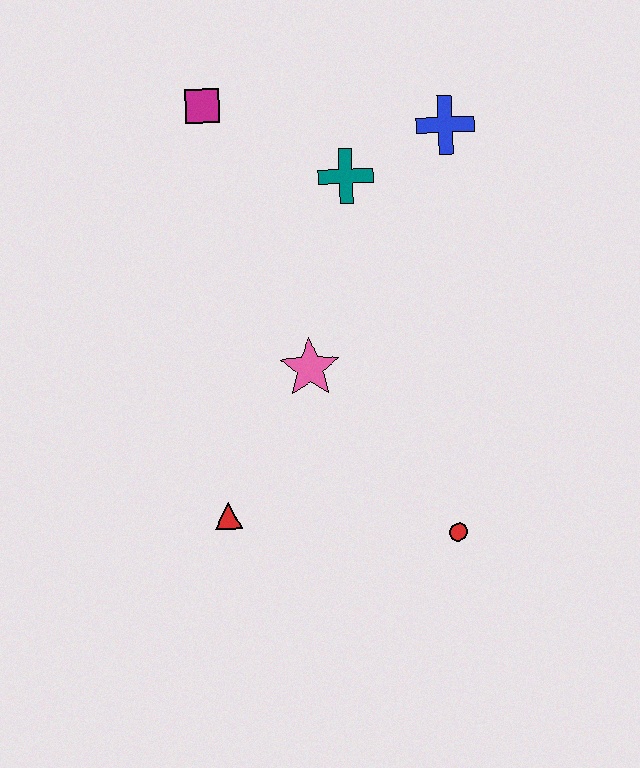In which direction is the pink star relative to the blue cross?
The pink star is below the blue cross.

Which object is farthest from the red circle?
The magenta square is farthest from the red circle.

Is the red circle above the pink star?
No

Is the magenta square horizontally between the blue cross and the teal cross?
No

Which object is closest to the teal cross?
The blue cross is closest to the teal cross.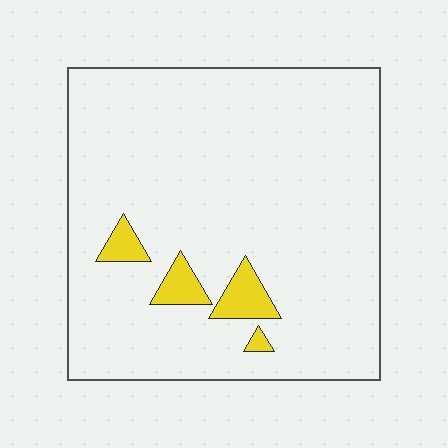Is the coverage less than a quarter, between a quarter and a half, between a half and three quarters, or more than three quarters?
Less than a quarter.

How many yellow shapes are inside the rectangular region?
4.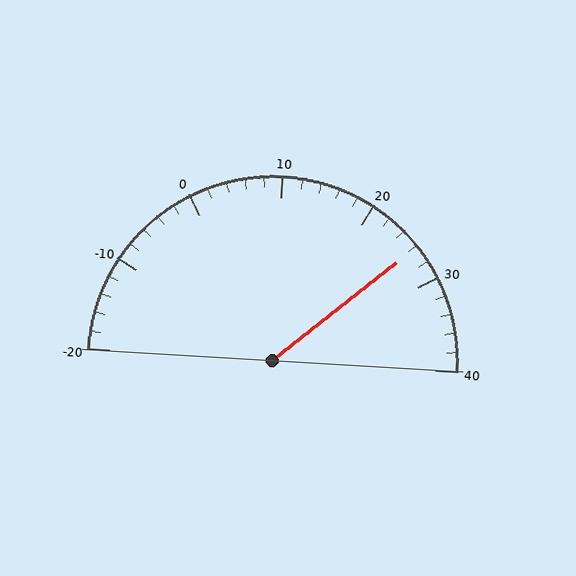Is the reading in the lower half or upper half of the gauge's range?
The reading is in the upper half of the range (-20 to 40).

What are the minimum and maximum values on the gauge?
The gauge ranges from -20 to 40.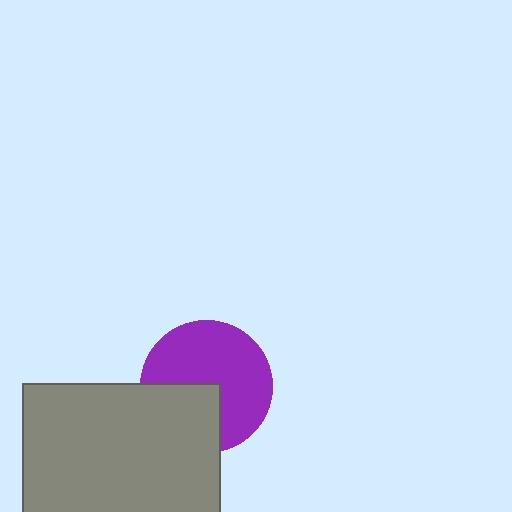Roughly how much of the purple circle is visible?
Most of it is visible (roughly 66%).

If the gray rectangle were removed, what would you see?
You would see the complete purple circle.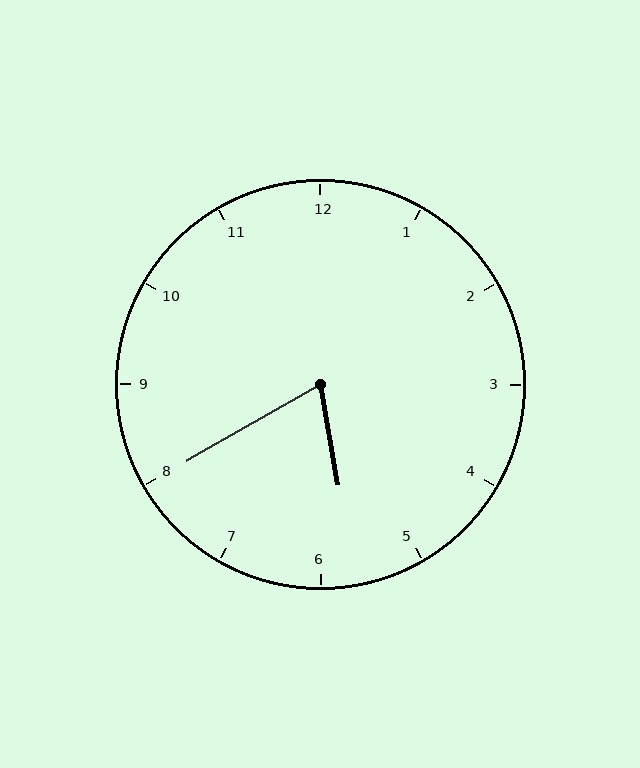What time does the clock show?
5:40.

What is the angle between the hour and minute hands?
Approximately 70 degrees.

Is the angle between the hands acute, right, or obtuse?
It is acute.